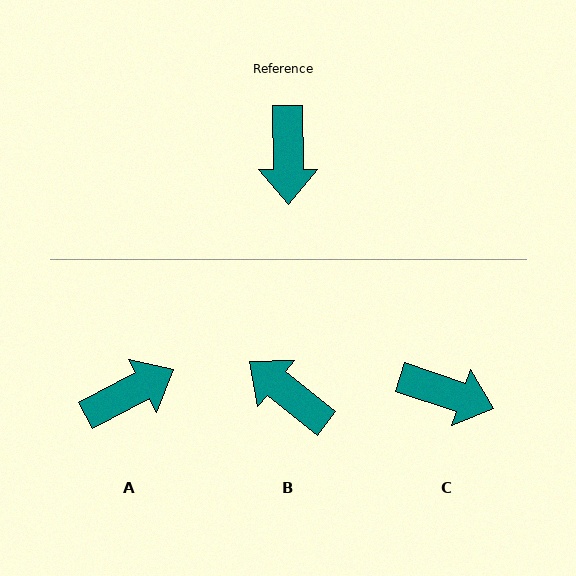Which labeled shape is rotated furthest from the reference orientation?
B, about 129 degrees away.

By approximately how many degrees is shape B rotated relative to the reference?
Approximately 129 degrees clockwise.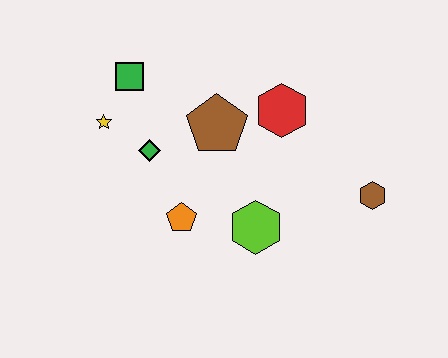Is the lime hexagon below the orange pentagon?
Yes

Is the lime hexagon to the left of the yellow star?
No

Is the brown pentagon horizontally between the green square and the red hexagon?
Yes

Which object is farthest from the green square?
The brown hexagon is farthest from the green square.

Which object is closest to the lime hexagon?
The orange pentagon is closest to the lime hexagon.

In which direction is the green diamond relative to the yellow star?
The green diamond is to the right of the yellow star.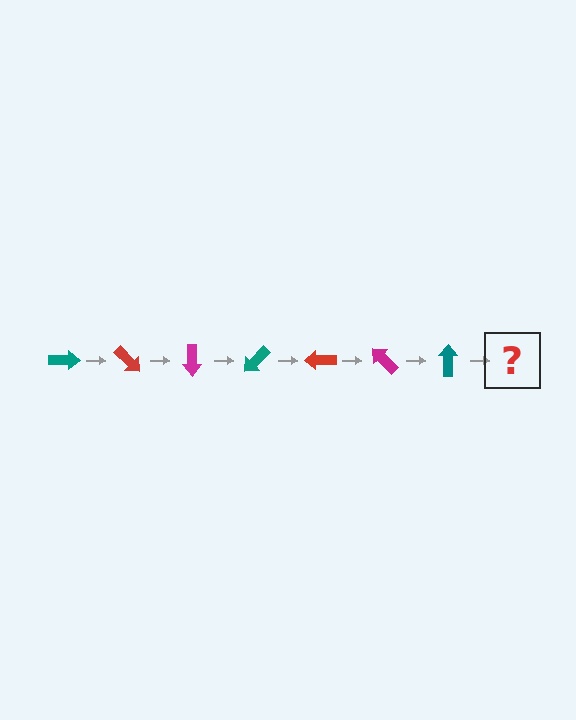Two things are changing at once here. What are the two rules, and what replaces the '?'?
The two rules are that it rotates 45 degrees each step and the color cycles through teal, red, and magenta. The '?' should be a red arrow, rotated 315 degrees from the start.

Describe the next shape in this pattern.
It should be a red arrow, rotated 315 degrees from the start.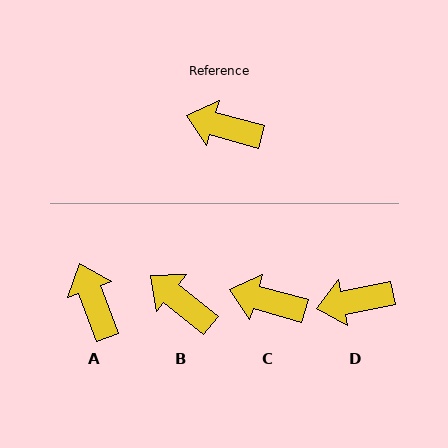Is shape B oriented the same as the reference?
No, it is off by about 24 degrees.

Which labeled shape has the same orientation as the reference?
C.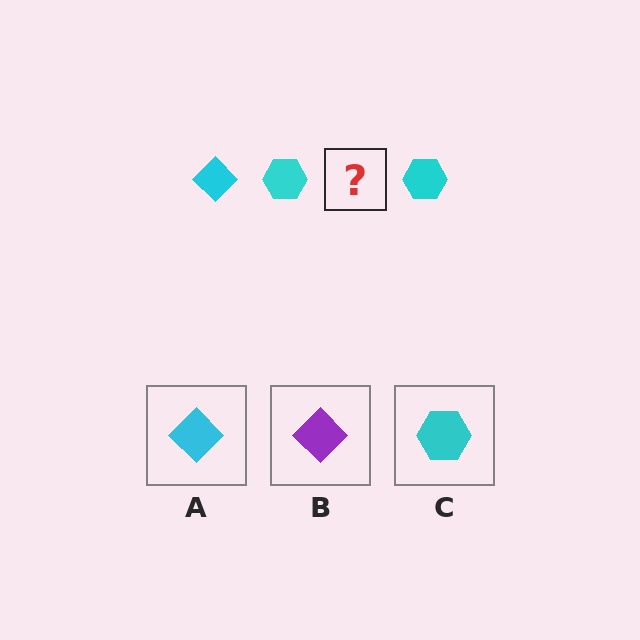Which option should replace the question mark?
Option A.